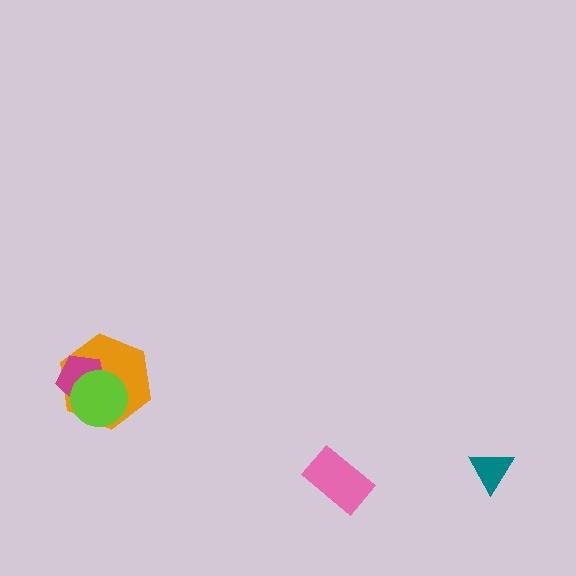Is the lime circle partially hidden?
No, no other shape covers it.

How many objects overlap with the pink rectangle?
0 objects overlap with the pink rectangle.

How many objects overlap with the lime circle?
2 objects overlap with the lime circle.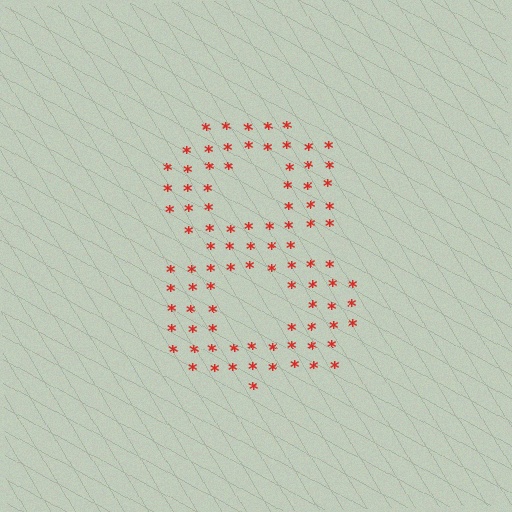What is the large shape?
The large shape is the digit 8.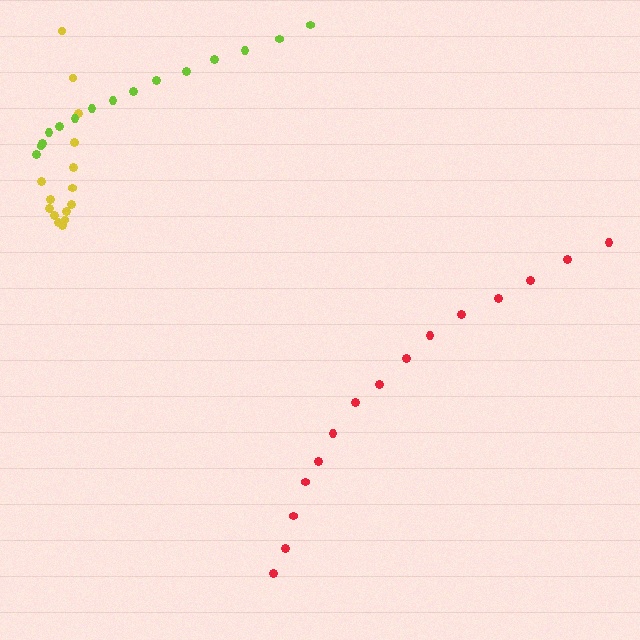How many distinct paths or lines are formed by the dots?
There are 3 distinct paths.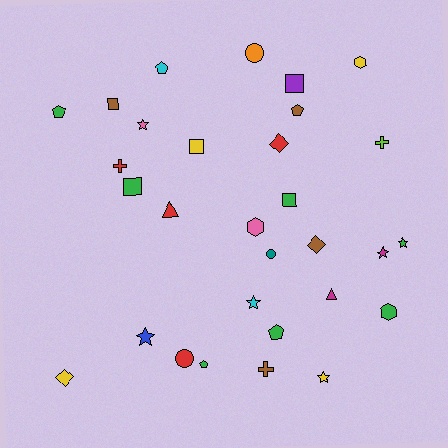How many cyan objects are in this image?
There are 2 cyan objects.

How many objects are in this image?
There are 30 objects.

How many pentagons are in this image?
There are 5 pentagons.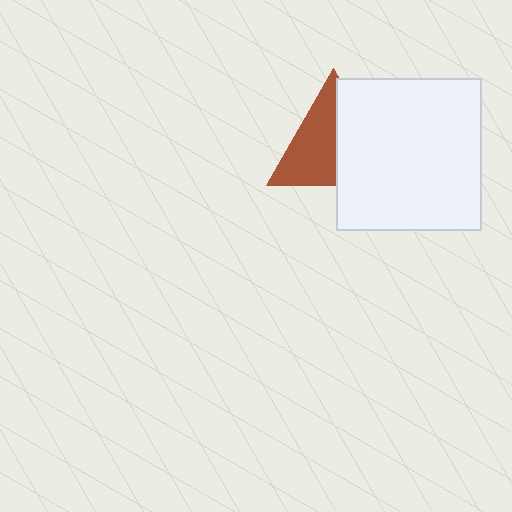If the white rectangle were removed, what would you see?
You would see the complete brown triangle.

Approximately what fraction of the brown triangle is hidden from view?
Roughly 47% of the brown triangle is hidden behind the white rectangle.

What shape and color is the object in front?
The object in front is a white rectangle.